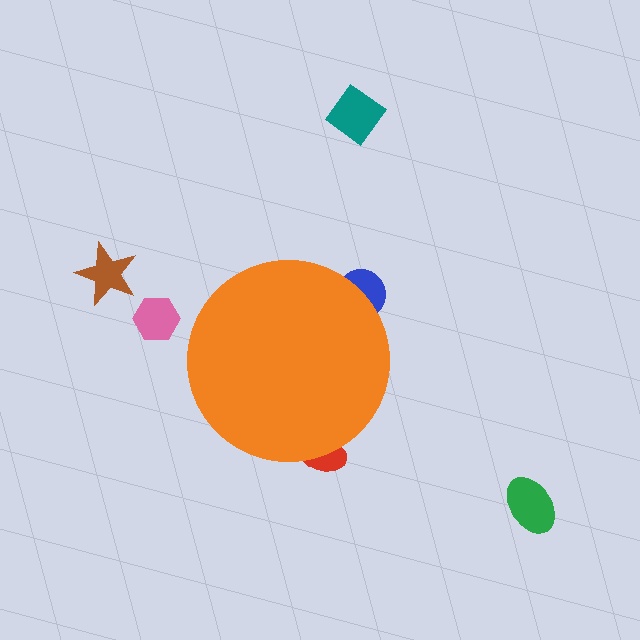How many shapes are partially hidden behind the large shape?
2 shapes are partially hidden.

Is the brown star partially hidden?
No, the brown star is fully visible.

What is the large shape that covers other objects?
An orange circle.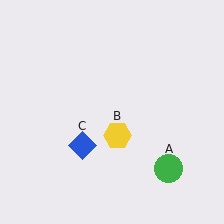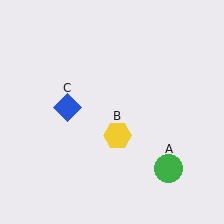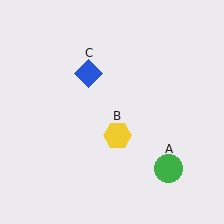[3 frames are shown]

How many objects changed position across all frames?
1 object changed position: blue diamond (object C).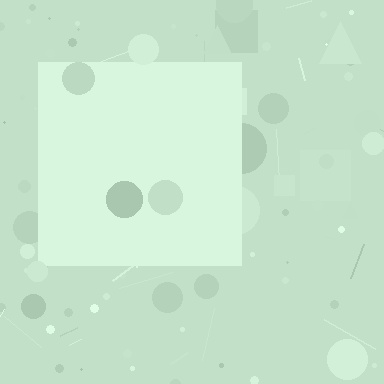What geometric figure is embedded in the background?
A square is embedded in the background.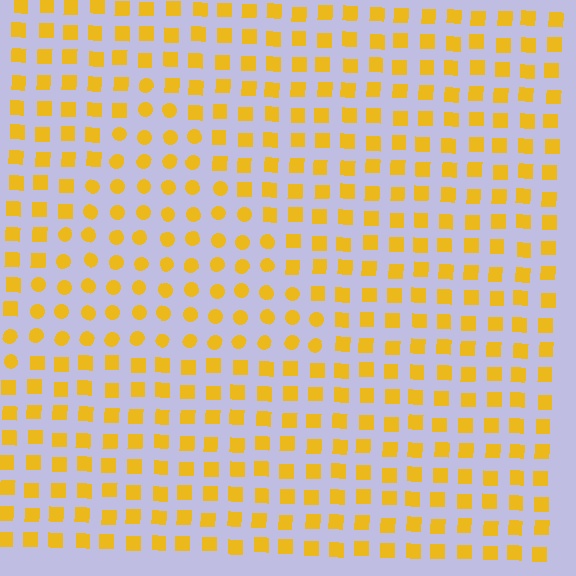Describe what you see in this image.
The image is filled with small yellow elements arranged in a uniform grid. A triangle-shaped region contains circles, while the surrounding area contains squares. The boundary is defined purely by the change in element shape.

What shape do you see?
I see a triangle.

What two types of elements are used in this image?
The image uses circles inside the triangle region and squares outside it.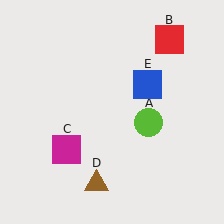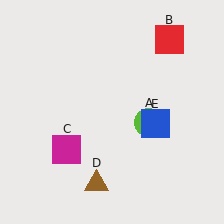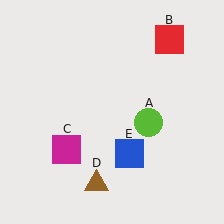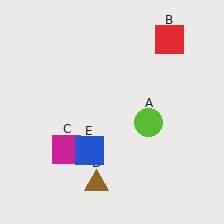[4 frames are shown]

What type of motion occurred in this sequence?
The blue square (object E) rotated clockwise around the center of the scene.